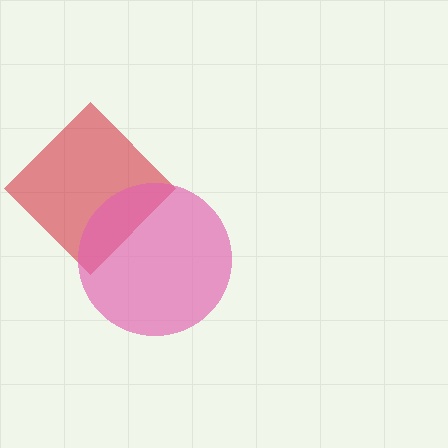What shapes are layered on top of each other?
The layered shapes are: a red diamond, a pink circle.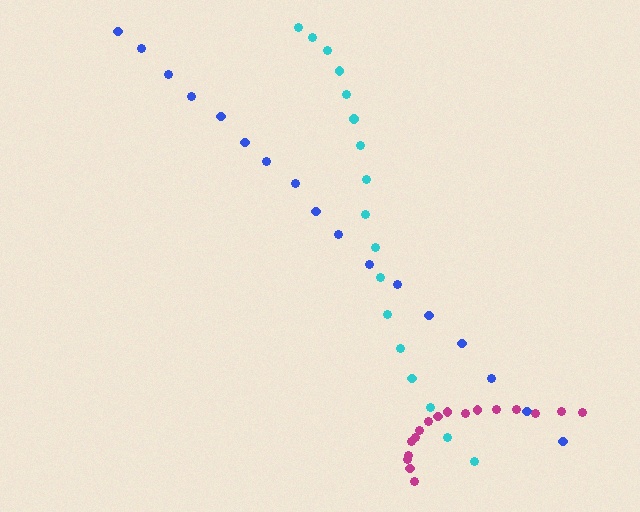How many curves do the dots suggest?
There are 3 distinct paths.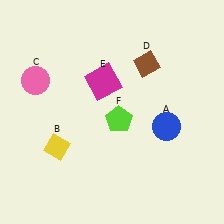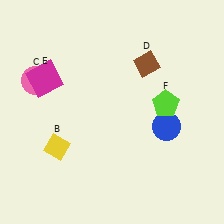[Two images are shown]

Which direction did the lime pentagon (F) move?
The lime pentagon (F) moved right.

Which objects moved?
The objects that moved are: the magenta square (E), the lime pentagon (F).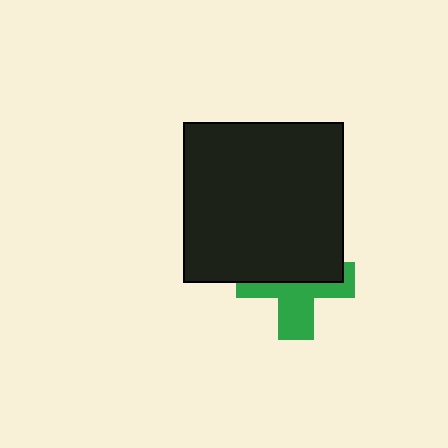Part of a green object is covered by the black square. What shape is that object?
It is a cross.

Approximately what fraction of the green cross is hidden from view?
Roughly 53% of the green cross is hidden behind the black square.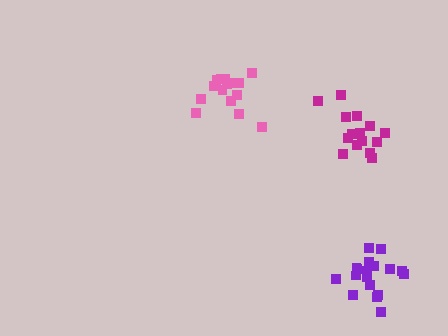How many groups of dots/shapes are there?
There are 3 groups.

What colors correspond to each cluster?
The clusters are colored: magenta, pink, purple.